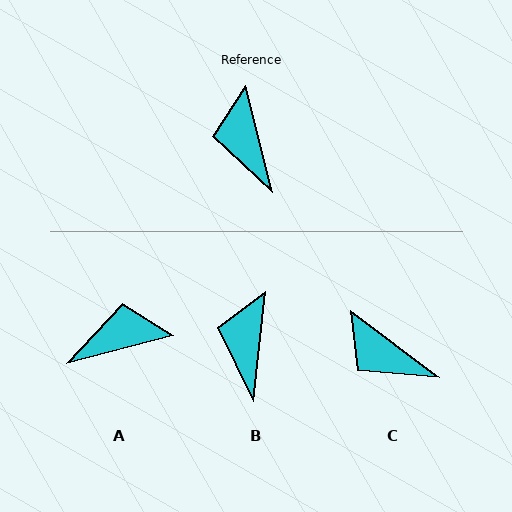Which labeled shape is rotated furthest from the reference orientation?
A, about 89 degrees away.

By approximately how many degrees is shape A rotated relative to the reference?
Approximately 89 degrees clockwise.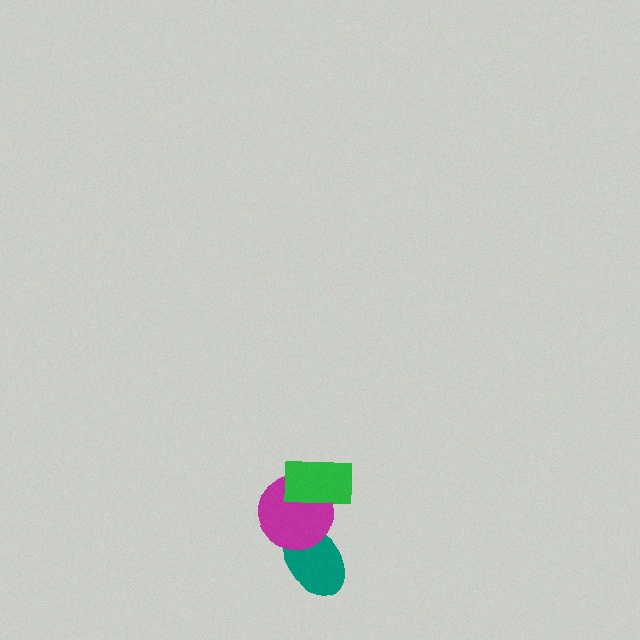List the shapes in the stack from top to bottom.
From top to bottom: the green rectangle, the magenta circle, the teal ellipse.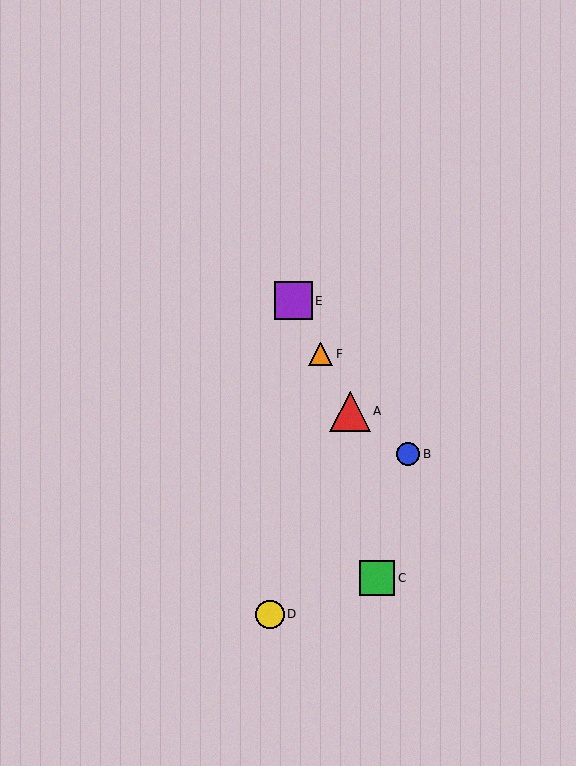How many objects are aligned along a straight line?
3 objects (A, E, F) are aligned along a straight line.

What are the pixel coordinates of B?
Object B is at (408, 454).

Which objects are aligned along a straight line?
Objects A, E, F are aligned along a straight line.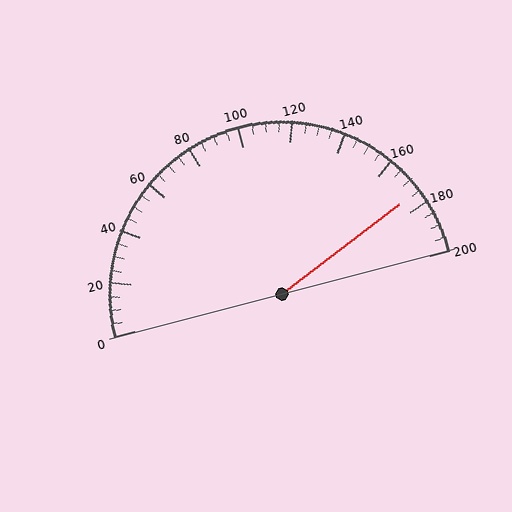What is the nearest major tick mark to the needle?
The nearest major tick mark is 180.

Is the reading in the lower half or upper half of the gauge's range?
The reading is in the upper half of the range (0 to 200).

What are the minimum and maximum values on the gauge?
The gauge ranges from 0 to 200.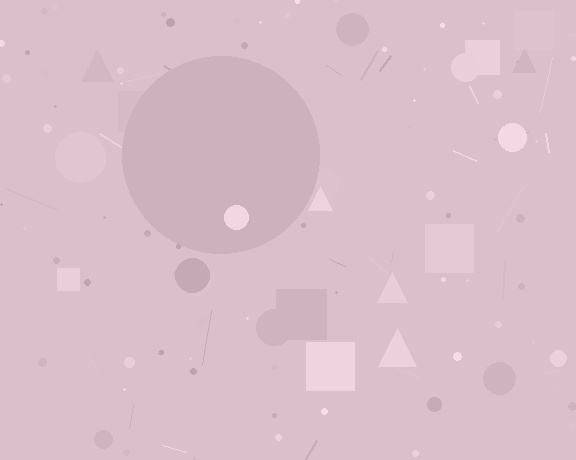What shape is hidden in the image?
A circle is hidden in the image.